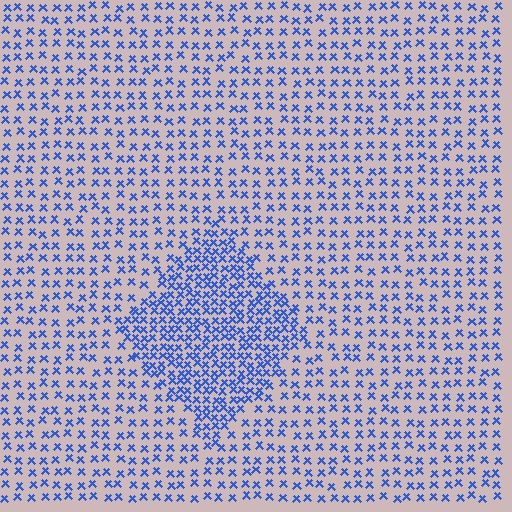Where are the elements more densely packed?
The elements are more densely packed inside the diamond boundary.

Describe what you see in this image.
The image contains small blue elements arranged at two different densities. A diamond-shaped region is visible where the elements are more densely packed than the surrounding area.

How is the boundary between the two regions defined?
The boundary is defined by a change in element density (approximately 2.1x ratio). All elements are the same color, size, and shape.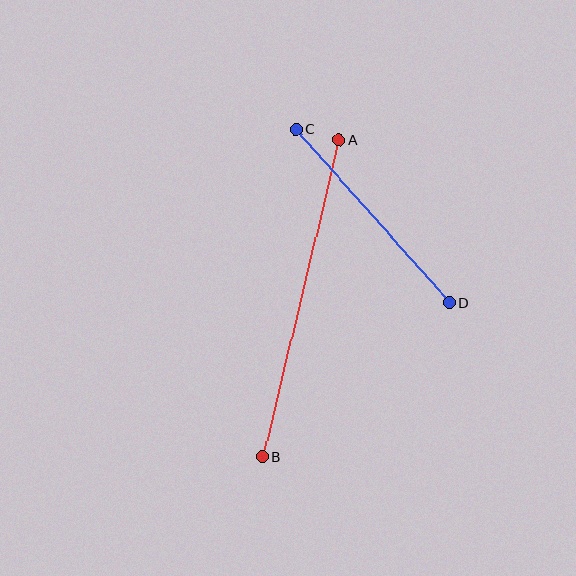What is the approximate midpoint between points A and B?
The midpoint is at approximately (301, 298) pixels.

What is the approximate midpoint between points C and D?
The midpoint is at approximately (373, 216) pixels.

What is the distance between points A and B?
The distance is approximately 326 pixels.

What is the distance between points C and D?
The distance is approximately 231 pixels.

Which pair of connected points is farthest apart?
Points A and B are farthest apart.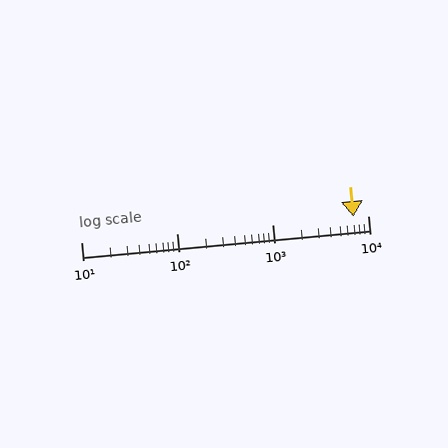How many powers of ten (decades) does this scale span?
The scale spans 3 decades, from 10 to 10000.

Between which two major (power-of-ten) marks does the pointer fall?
The pointer is between 1000 and 10000.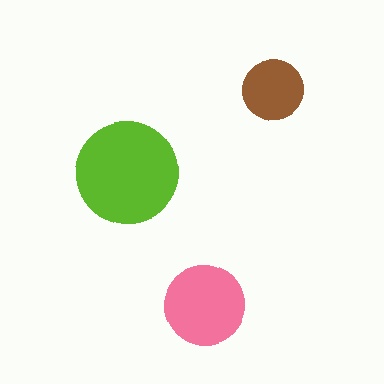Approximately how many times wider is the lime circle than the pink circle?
About 1.5 times wider.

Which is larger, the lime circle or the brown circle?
The lime one.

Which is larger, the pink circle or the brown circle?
The pink one.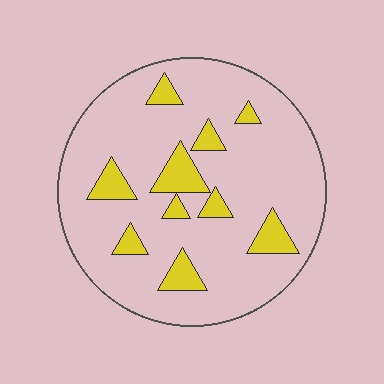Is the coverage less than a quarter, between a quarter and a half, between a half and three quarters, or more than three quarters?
Less than a quarter.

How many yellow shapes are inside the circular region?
10.